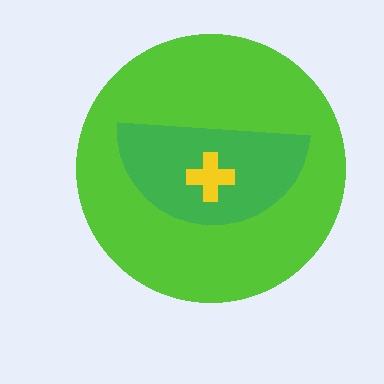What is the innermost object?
The yellow cross.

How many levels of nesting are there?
3.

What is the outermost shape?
The lime circle.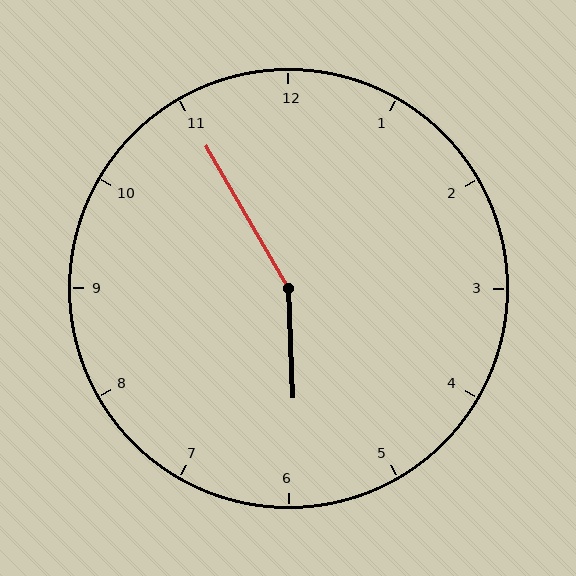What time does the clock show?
5:55.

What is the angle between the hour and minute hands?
Approximately 152 degrees.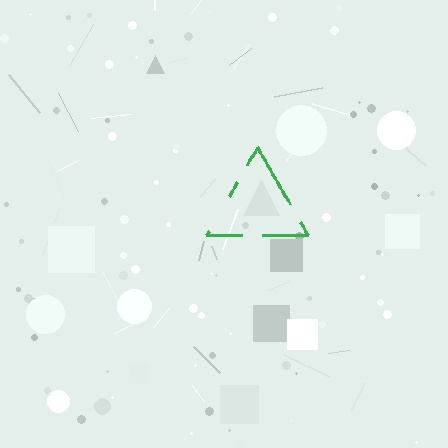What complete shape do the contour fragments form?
The contour fragments form a triangle.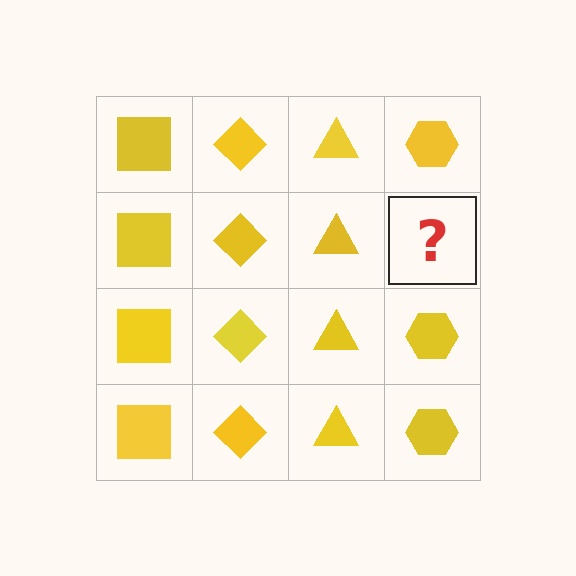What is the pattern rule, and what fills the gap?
The rule is that each column has a consistent shape. The gap should be filled with a yellow hexagon.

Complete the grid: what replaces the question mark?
The question mark should be replaced with a yellow hexagon.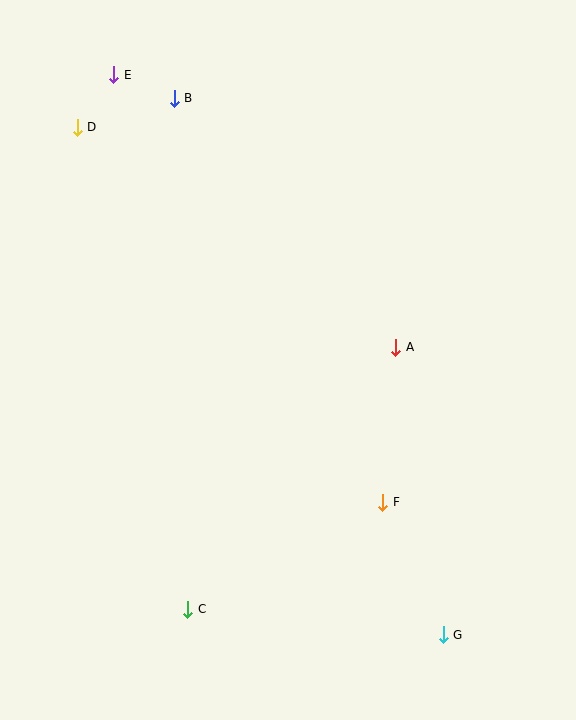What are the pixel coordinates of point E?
Point E is at (114, 75).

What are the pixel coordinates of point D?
Point D is at (77, 127).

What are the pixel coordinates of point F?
Point F is at (383, 502).